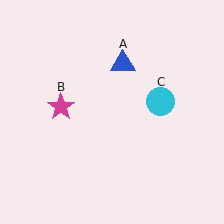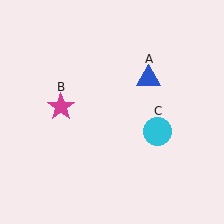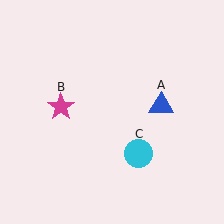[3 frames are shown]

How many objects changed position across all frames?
2 objects changed position: blue triangle (object A), cyan circle (object C).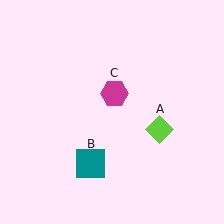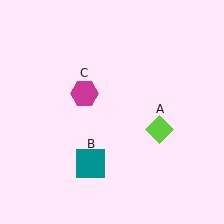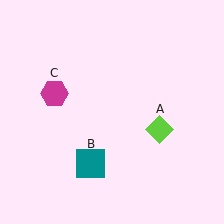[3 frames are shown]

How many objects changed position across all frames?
1 object changed position: magenta hexagon (object C).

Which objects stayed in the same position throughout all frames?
Lime diamond (object A) and teal square (object B) remained stationary.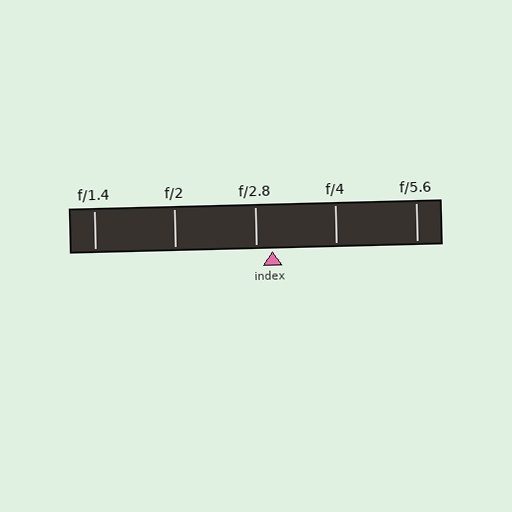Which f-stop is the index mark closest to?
The index mark is closest to f/2.8.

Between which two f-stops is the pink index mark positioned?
The index mark is between f/2.8 and f/4.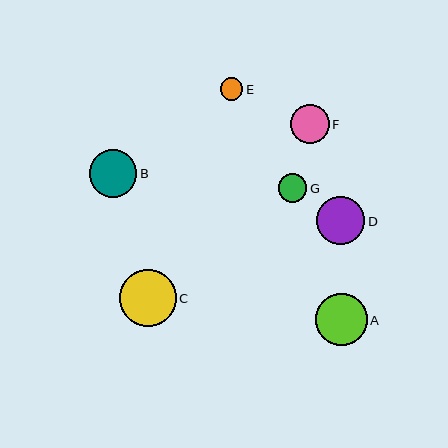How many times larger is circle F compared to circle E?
Circle F is approximately 1.7 times the size of circle E.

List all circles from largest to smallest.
From largest to smallest: C, A, D, B, F, G, E.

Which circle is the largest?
Circle C is the largest with a size of approximately 57 pixels.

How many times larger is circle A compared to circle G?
Circle A is approximately 1.8 times the size of circle G.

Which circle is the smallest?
Circle E is the smallest with a size of approximately 23 pixels.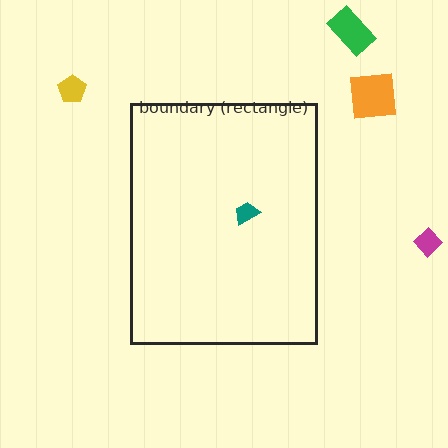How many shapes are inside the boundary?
1 inside, 4 outside.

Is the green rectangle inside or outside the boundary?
Outside.